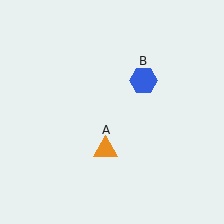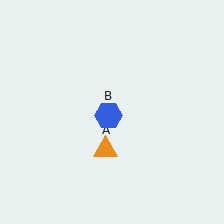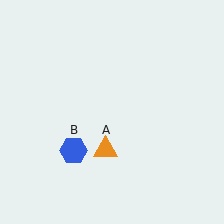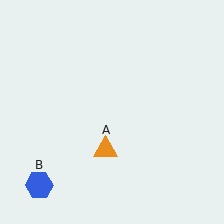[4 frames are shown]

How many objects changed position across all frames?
1 object changed position: blue hexagon (object B).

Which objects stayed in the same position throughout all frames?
Orange triangle (object A) remained stationary.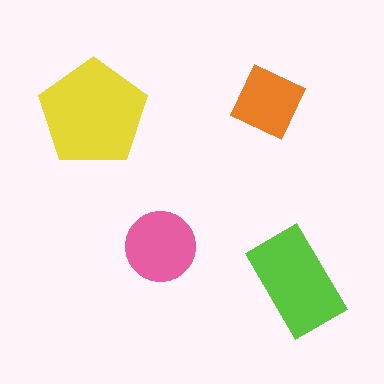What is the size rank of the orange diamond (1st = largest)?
4th.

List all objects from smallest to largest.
The orange diamond, the pink circle, the lime rectangle, the yellow pentagon.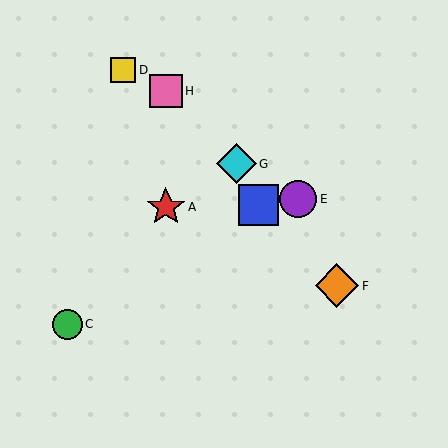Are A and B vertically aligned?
No, A is at x≈166 and B is at x≈258.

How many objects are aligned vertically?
2 objects (A, H) are aligned vertically.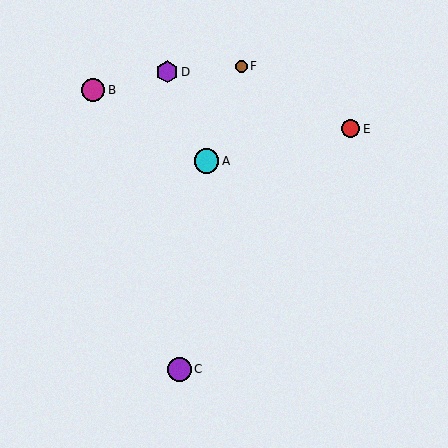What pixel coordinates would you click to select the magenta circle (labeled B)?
Click at (93, 90) to select the magenta circle B.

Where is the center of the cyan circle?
The center of the cyan circle is at (207, 161).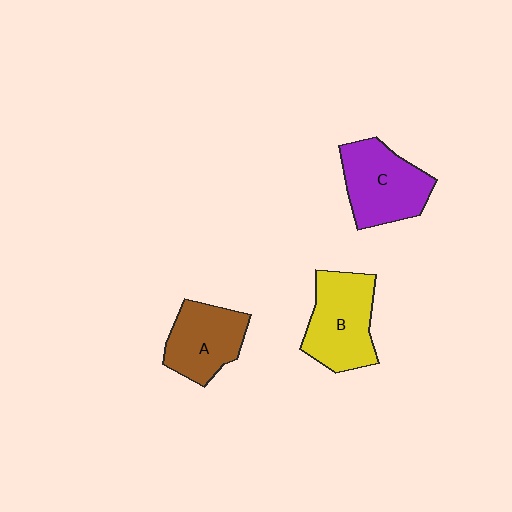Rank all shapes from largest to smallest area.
From largest to smallest: B (yellow), C (purple), A (brown).